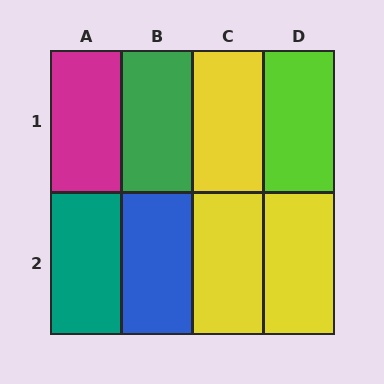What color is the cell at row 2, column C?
Yellow.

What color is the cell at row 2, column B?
Blue.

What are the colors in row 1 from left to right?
Magenta, green, yellow, lime.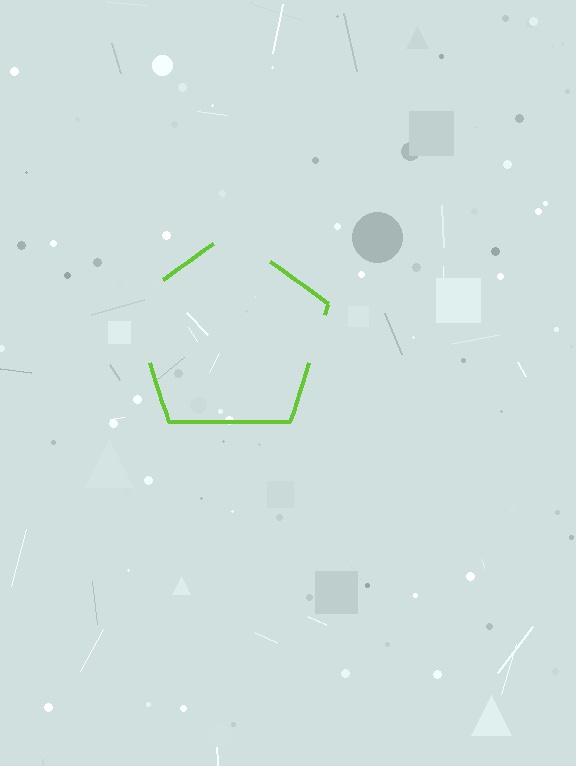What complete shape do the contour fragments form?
The contour fragments form a pentagon.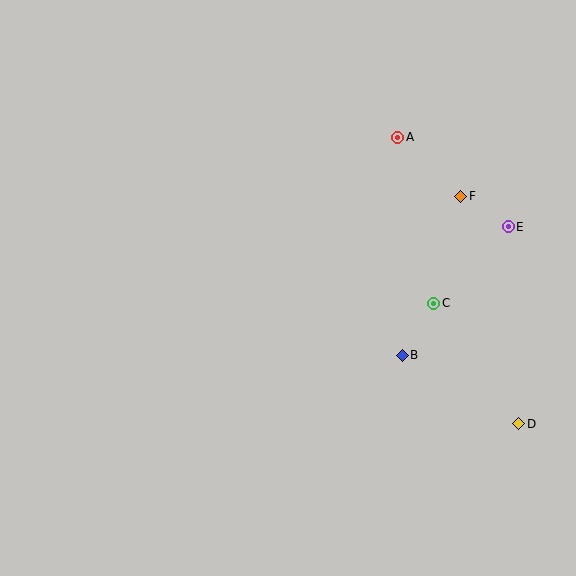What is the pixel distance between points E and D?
The distance between E and D is 198 pixels.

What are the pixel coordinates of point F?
Point F is at (461, 196).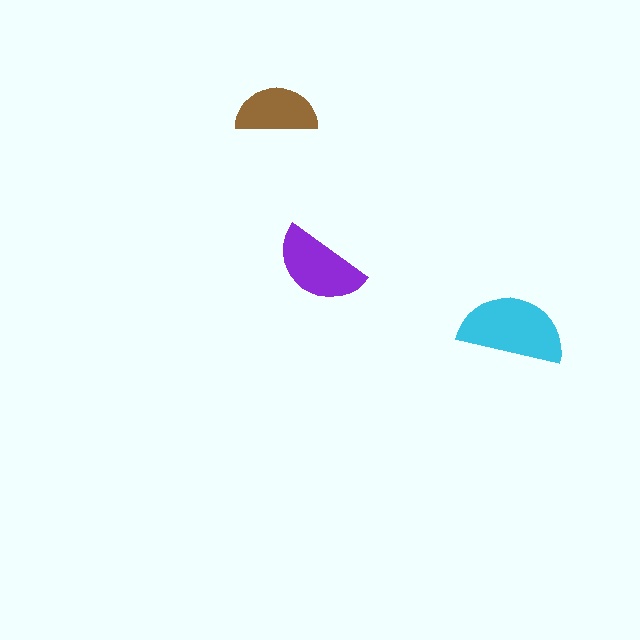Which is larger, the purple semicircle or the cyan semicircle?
The cyan one.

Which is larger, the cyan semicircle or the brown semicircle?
The cyan one.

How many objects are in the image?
There are 3 objects in the image.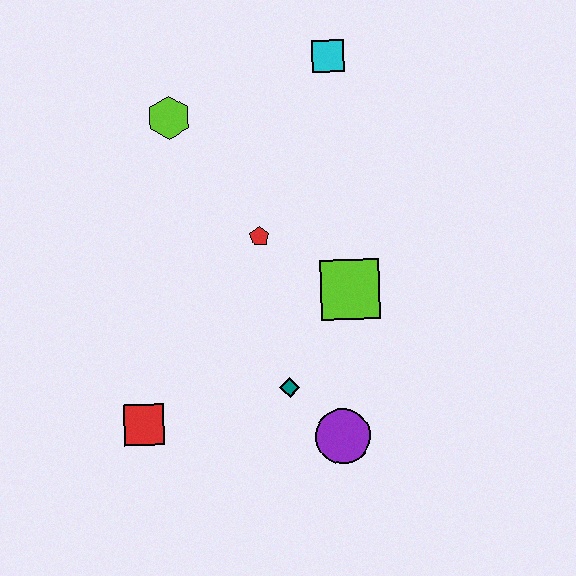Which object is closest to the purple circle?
The teal diamond is closest to the purple circle.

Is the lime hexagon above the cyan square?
No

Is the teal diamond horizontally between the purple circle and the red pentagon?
Yes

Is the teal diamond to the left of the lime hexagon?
No